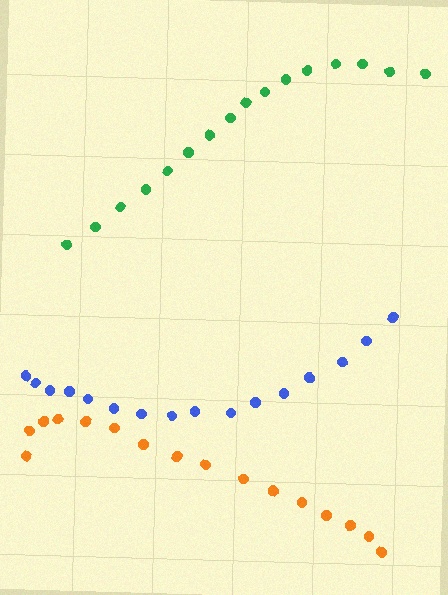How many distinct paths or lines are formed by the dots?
There are 3 distinct paths.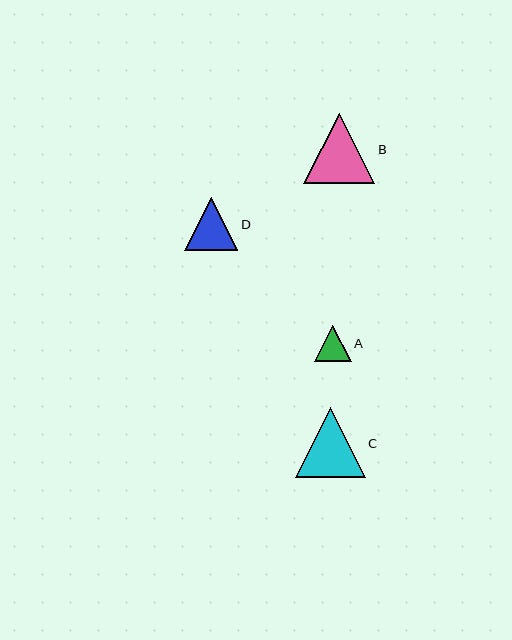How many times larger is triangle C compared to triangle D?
Triangle C is approximately 1.3 times the size of triangle D.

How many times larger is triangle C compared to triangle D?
Triangle C is approximately 1.3 times the size of triangle D.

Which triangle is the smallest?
Triangle A is the smallest with a size of approximately 37 pixels.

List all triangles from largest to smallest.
From largest to smallest: B, C, D, A.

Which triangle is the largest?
Triangle B is the largest with a size of approximately 71 pixels.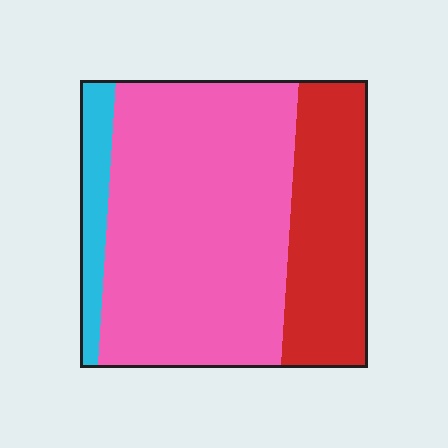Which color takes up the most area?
Pink, at roughly 65%.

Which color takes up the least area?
Cyan, at roughly 10%.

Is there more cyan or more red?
Red.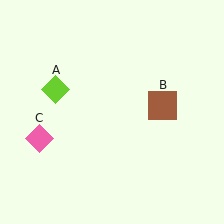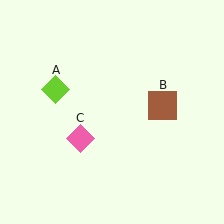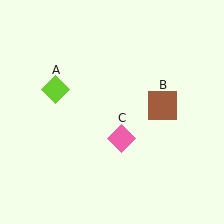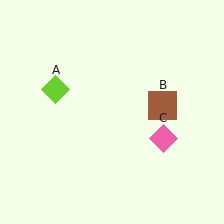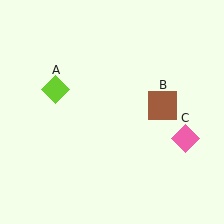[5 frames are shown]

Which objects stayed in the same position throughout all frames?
Lime diamond (object A) and brown square (object B) remained stationary.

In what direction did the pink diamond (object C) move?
The pink diamond (object C) moved right.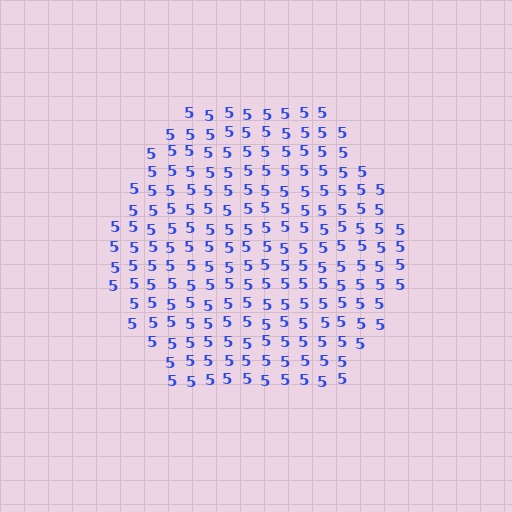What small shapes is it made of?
It is made of small digit 5's.